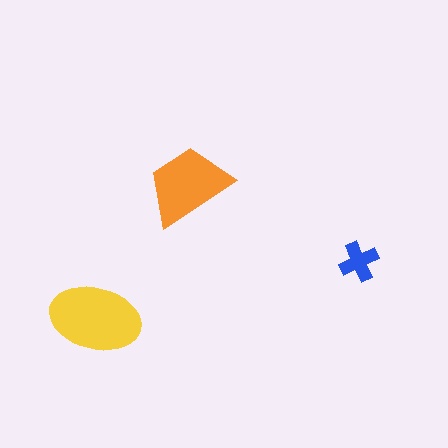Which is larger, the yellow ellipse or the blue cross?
The yellow ellipse.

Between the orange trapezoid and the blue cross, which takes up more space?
The orange trapezoid.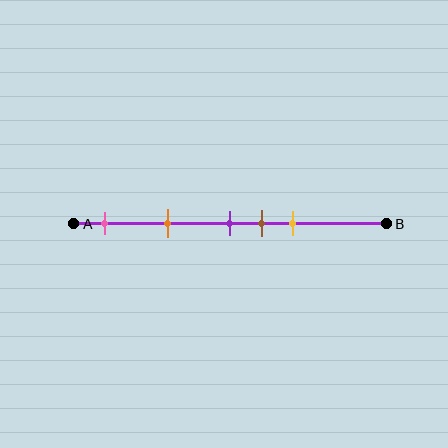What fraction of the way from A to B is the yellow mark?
The yellow mark is approximately 70% (0.7) of the way from A to B.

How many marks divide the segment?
There are 5 marks dividing the segment.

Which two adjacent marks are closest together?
The purple and brown marks are the closest adjacent pair.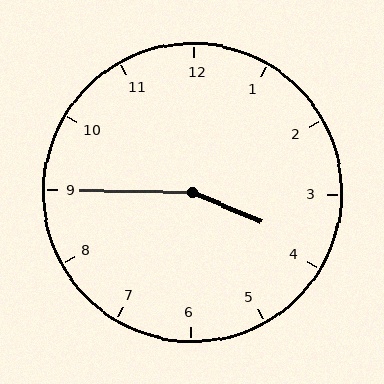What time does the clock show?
3:45.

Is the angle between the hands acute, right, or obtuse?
It is obtuse.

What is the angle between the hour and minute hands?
Approximately 158 degrees.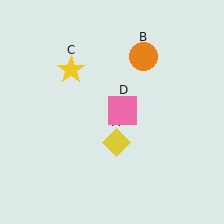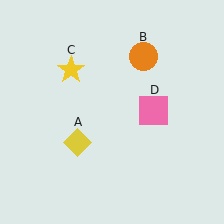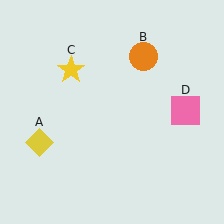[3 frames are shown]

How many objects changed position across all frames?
2 objects changed position: yellow diamond (object A), pink square (object D).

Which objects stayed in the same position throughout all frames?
Orange circle (object B) and yellow star (object C) remained stationary.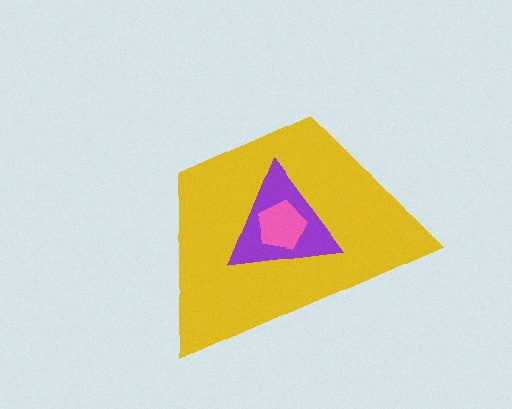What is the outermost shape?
The yellow trapezoid.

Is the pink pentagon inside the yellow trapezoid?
Yes.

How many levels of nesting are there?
3.